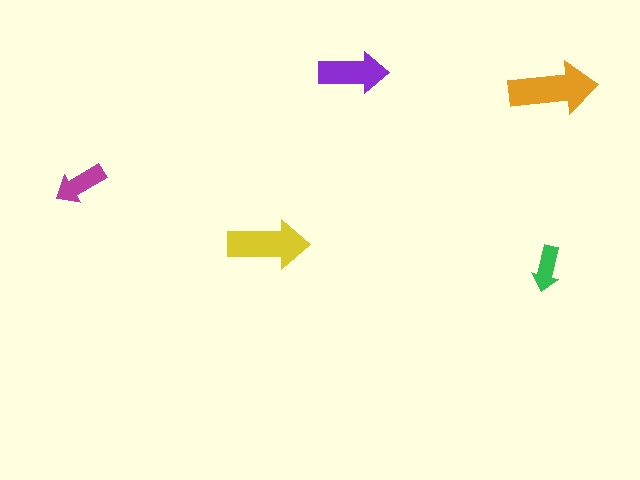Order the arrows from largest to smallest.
the orange one, the yellow one, the purple one, the magenta one, the green one.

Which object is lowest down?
The green arrow is bottommost.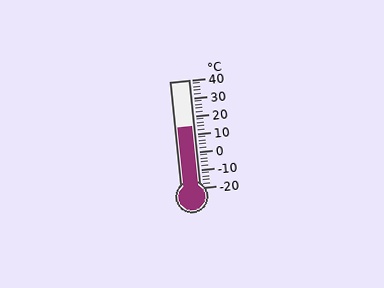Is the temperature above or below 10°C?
The temperature is above 10°C.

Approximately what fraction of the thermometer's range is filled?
The thermometer is filled to approximately 55% of its range.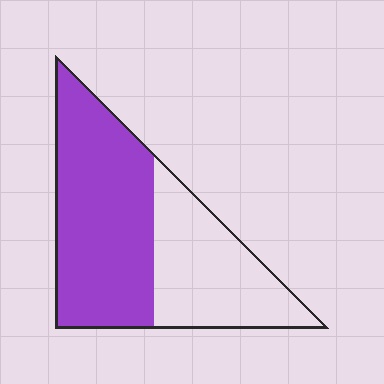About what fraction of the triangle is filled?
About three fifths (3/5).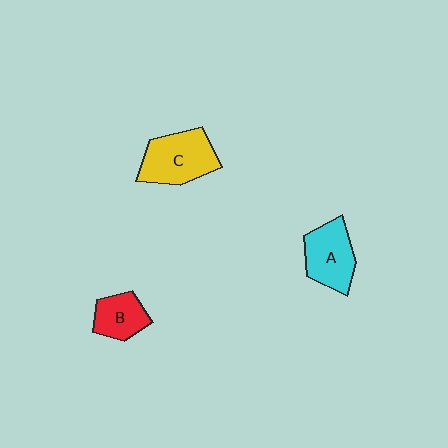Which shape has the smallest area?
Shape B (red).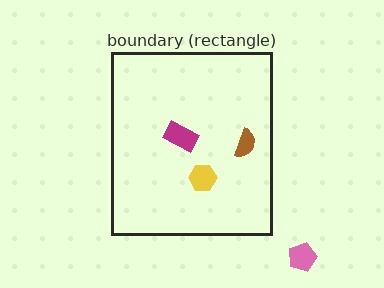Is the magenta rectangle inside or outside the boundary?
Inside.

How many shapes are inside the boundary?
3 inside, 1 outside.